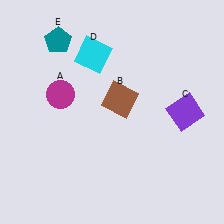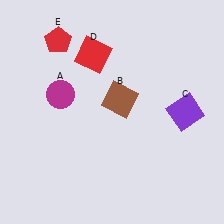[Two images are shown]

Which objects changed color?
D changed from cyan to red. E changed from teal to red.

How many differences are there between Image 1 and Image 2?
There are 2 differences between the two images.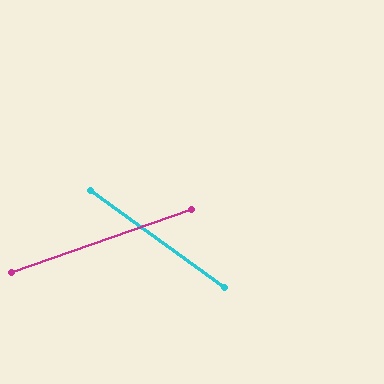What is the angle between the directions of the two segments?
Approximately 56 degrees.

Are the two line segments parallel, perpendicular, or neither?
Neither parallel nor perpendicular — they differ by about 56°.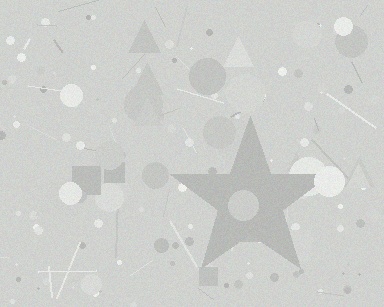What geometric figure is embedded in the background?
A star is embedded in the background.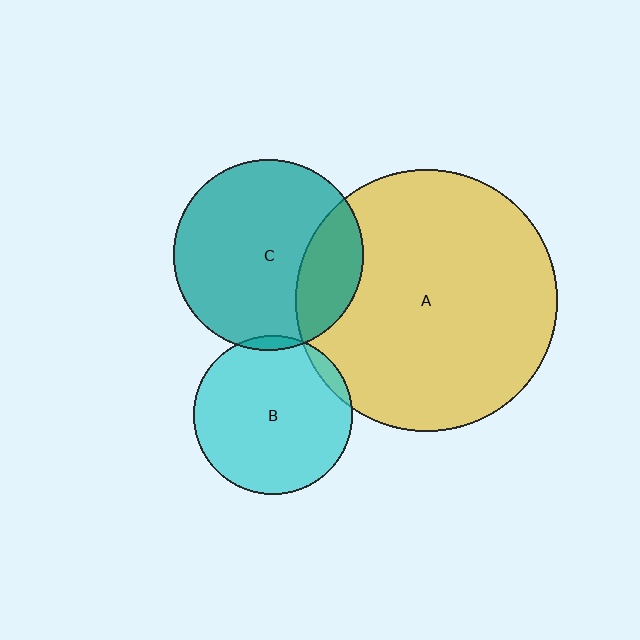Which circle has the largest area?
Circle A (yellow).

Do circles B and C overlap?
Yes.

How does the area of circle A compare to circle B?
Approximately 2.7 times.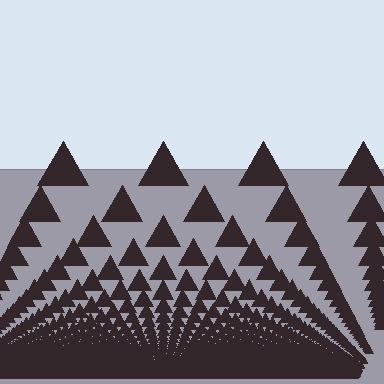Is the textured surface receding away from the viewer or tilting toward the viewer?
The surface appears to tilt toward the viewer. Texture elements get larger and sparser toward the top.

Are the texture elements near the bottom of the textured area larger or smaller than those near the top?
Smaller. The gradient is inverted — elements near the bottom are smaller and denser.